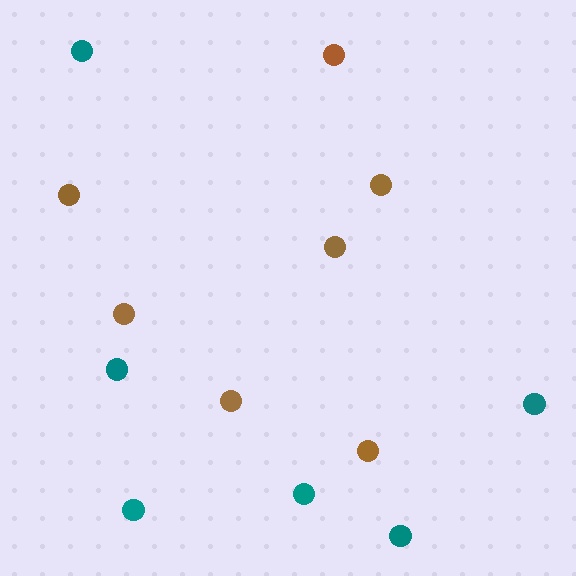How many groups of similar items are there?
There are 2 groups: one group of teal circles (6) and one group of brown circles (7).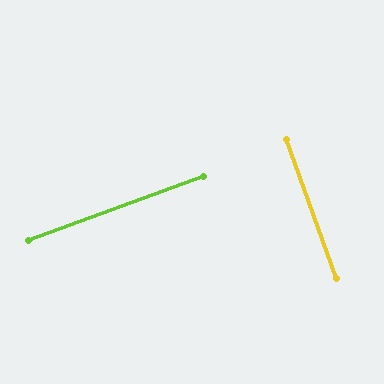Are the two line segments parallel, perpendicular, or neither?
Perpendicular — they meet at approximately 90°.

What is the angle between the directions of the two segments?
Approximately 90 degrees.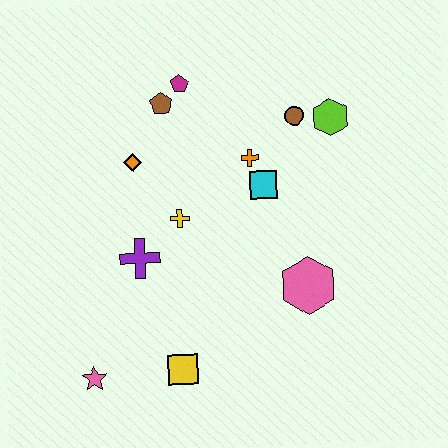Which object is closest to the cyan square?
The orange cross is closest to the cyan square.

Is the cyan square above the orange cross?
No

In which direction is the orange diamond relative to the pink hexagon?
The orange diamond is to the left of the pink hexagon.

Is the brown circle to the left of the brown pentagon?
No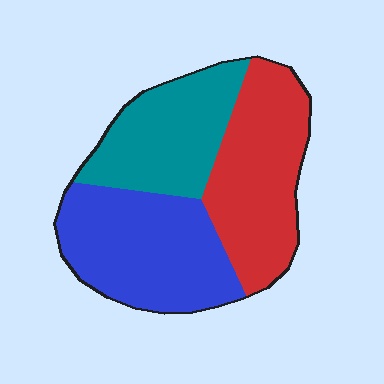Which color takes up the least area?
Teal, at roughly 30%.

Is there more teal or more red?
Red.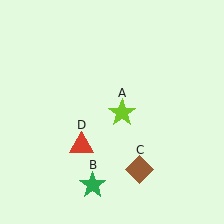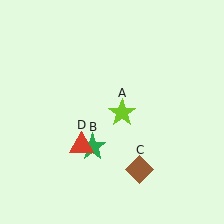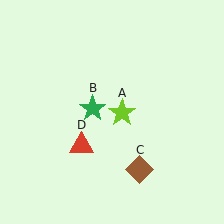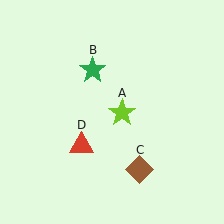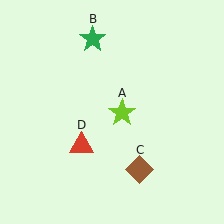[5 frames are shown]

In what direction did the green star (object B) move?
The green star (object B) moved up.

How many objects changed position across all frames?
1 object changed position: green star (object B).